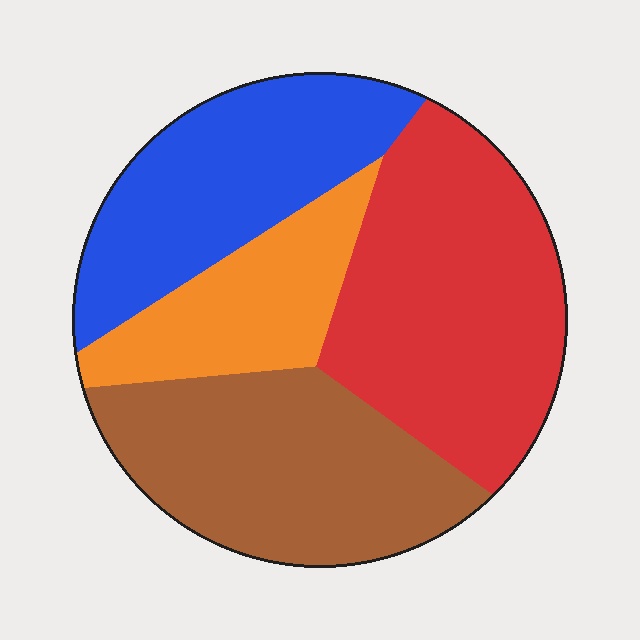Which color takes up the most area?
Red, at roughly 35%.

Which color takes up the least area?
Orange, at roughly 15%.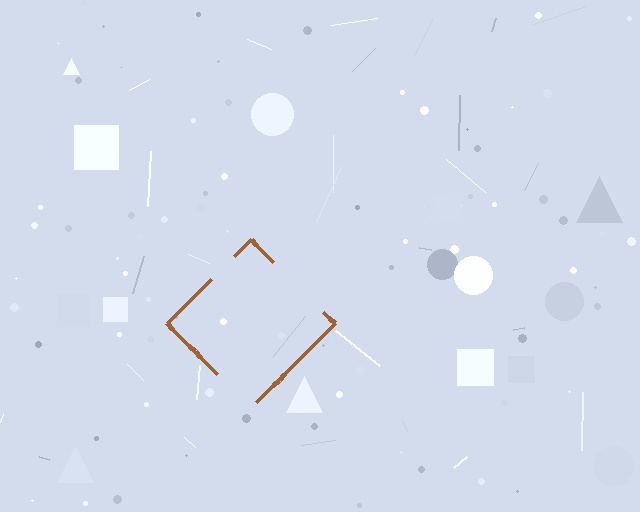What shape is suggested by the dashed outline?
The dashed outline suggests a diamond.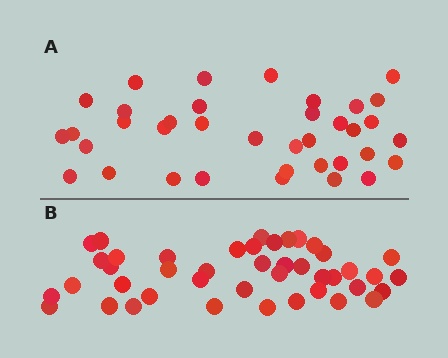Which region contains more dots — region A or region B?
Region B (the bottom region) has more dots.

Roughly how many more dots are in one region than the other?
Region B has about 6 more dots than region A.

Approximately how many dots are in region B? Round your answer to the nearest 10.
About 40 dots. (The exact count is 43, which rounds to 40.)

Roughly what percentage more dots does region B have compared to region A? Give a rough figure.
About 15% more.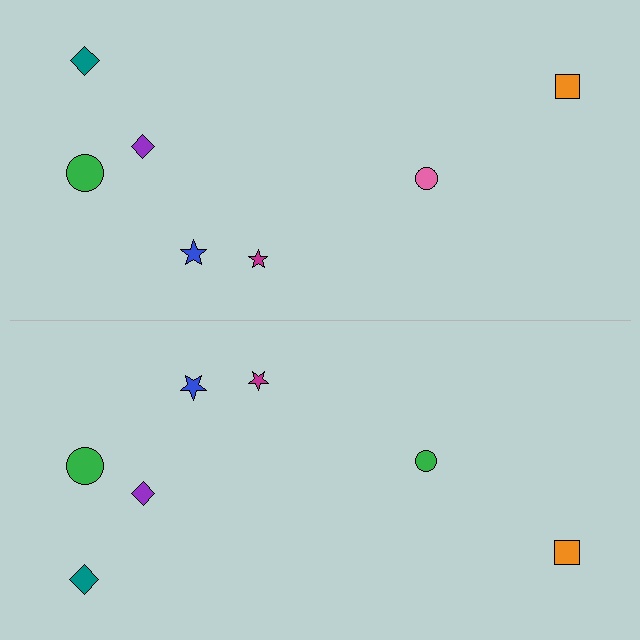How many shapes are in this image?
There are 14 shapes in this image.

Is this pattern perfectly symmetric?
No, the pattern is not perfectly symmetric. The green circle on the bottom side breaks the symmetry — its mirror counterpart is pink.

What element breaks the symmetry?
The green circle on the bottom side breaks the symmetry — its mirror counterpart is pink.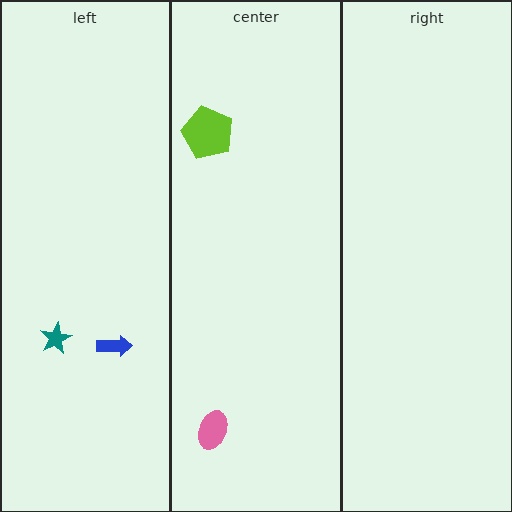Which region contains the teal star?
The left region.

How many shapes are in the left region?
2.